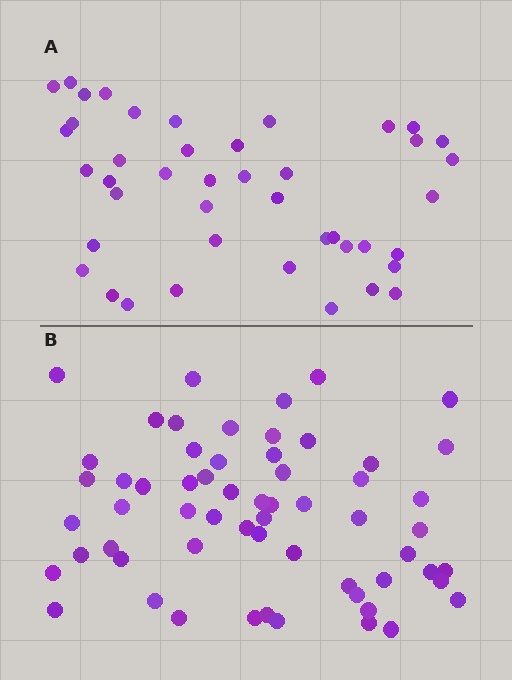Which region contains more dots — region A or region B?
Region B (the bottom region) has more dots.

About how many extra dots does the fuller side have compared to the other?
Region B has approximately 15 more dots than region A.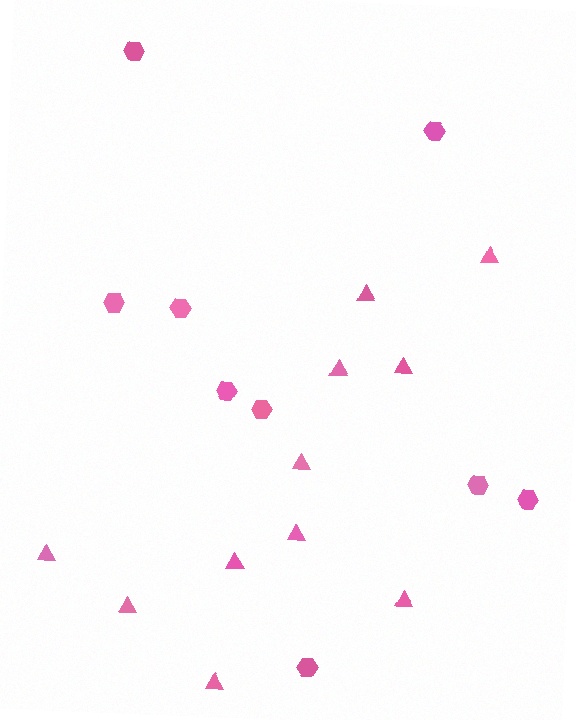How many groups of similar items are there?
There are 2 groups: one group of triangles (11) and one group of hexagons (9).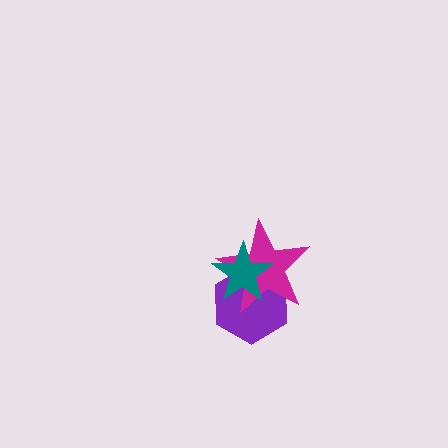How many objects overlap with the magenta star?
2 objects overlap with the magenta star.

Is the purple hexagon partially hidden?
Yes, it is partially covered by another shape.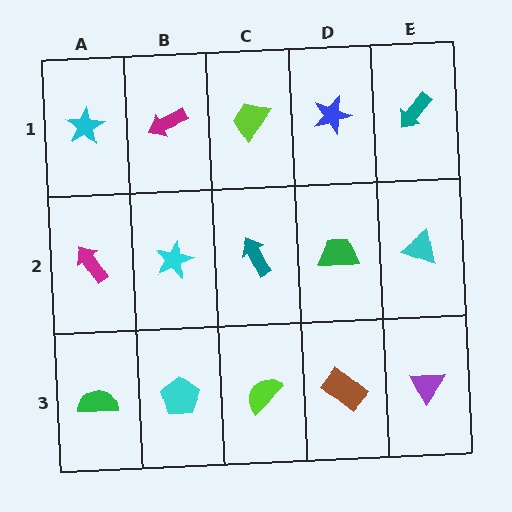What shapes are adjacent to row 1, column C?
A teal arrow (row 2, column C), a magenta arrow (row 1, column B), a blue star (row 1, column D).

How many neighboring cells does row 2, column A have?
3.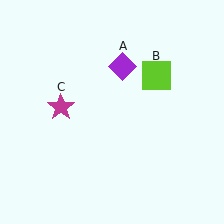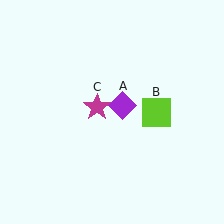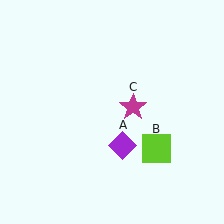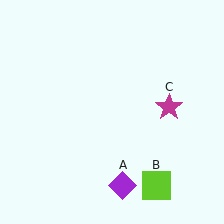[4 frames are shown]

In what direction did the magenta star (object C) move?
The magenta star (object C) moved right.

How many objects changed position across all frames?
3 objects changed position: purple diamond (object A), lime square (object B), magenta star (object C).